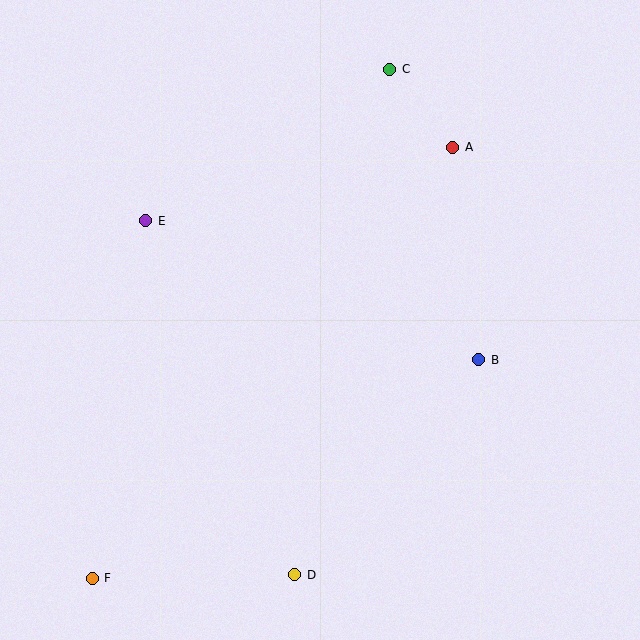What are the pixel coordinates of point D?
Point D is at (295, 575).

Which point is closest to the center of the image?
Point B at (479, 360) is closest to the center.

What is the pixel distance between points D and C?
The distance between D and C is 515 pixels.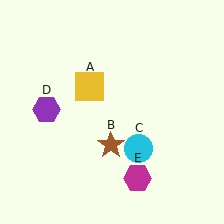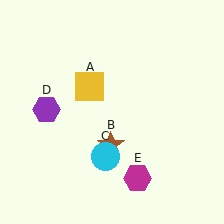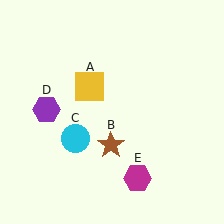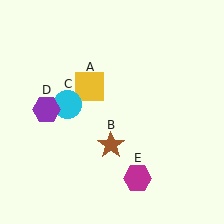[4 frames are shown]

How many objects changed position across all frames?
1 object changed position: cyan circle (object C).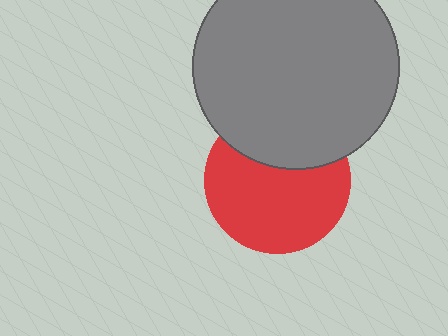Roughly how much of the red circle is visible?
Most of it is visible (roughly 67%).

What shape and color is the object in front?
The object in front is a gray circle.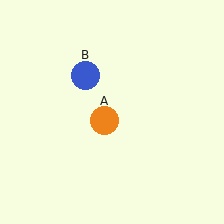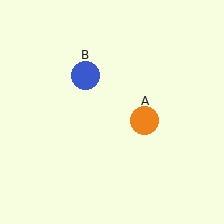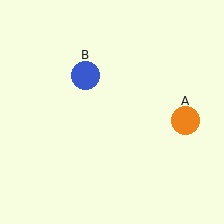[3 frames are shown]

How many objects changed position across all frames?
1 object changed position: orange circle (object A).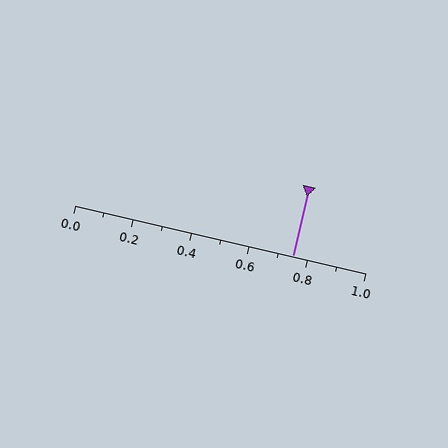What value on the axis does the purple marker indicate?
The marker indicates approximately 0.75.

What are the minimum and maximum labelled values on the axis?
The axis runs from 0.0 to 1.0.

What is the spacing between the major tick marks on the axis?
The major ticks are spaced 0.2 apart.